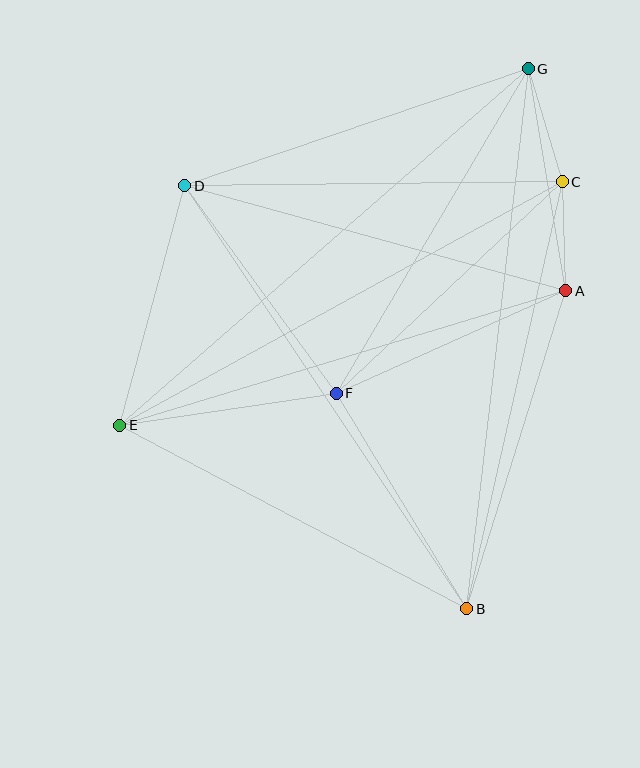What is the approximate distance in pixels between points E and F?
The distance between E and F is approximately 219 pixels.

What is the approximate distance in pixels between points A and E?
The distance between A and E is approximately 466 pixels.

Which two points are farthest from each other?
Points B and G are farthest from each other.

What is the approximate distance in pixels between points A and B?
The distance between A and B is approximately 333 pixels.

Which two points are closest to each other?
Points A and C are closest to each other.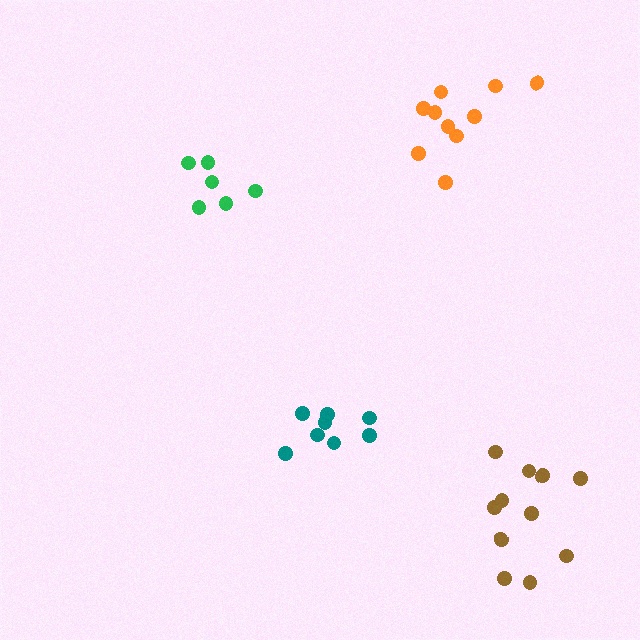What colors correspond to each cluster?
The clusters are colored: orange, green, brown, teal.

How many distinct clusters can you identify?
There are 4 distinct clusters.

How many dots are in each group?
Group 1: 10 dots, Group 2: 6 dots, Group 3: 11 dots, Group 4: 8 dots (35 total).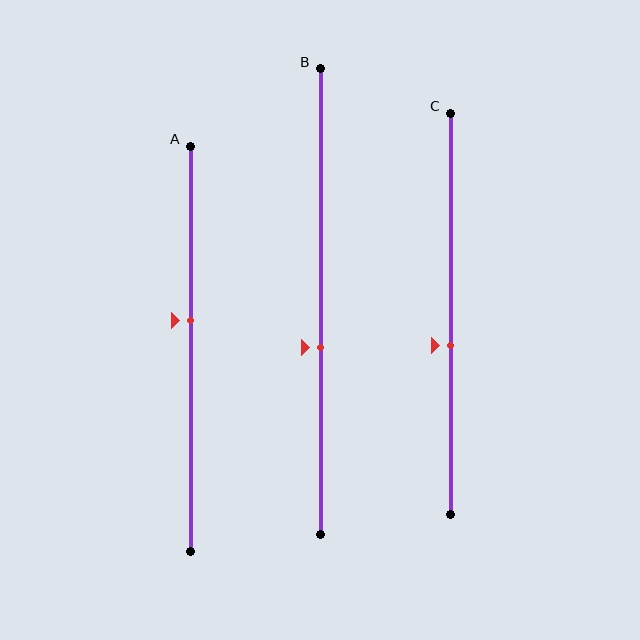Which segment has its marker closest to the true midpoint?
Segment A has its marker closest to the true midpoint.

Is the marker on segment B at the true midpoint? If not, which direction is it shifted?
No, the marker on segment B is shifted downward by about 10% of the segment length.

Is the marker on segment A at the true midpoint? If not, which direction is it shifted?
No, the marker on segment A is shifted upward by about 7% of the segment length.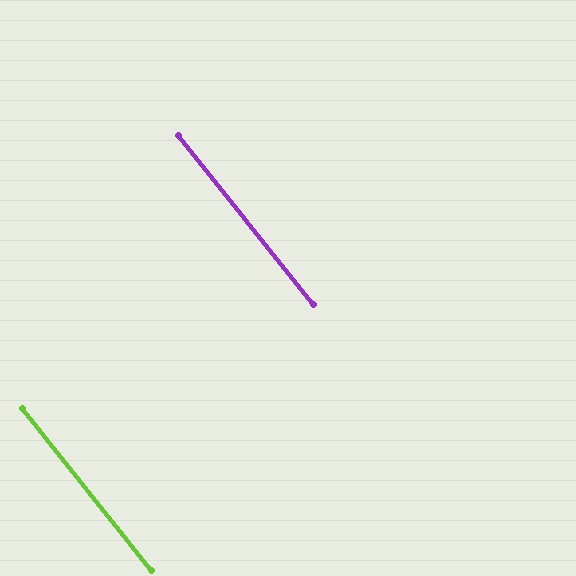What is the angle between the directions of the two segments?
Approximately 0 degrees.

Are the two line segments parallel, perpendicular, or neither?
Parallel — their directions differ by only 0.0°.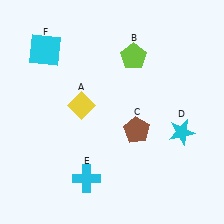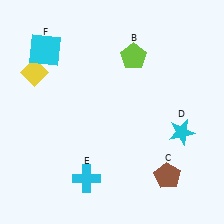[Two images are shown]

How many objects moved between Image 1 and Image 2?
2 objects moved between the two images.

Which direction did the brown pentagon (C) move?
The brown pentagon (C) moved down.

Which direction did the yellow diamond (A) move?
The yellow diamond (A) moved left.